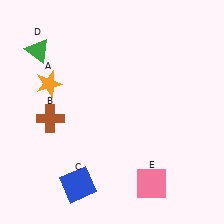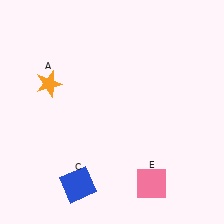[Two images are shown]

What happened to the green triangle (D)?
The green triangle (D) was removed in Image 2. It was in the top-left area of Image 1.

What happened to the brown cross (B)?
The brown cross (B) was removed in Image 2. It was in the bottom-left area of Image 1.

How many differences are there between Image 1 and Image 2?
There are 2 differences between the two images.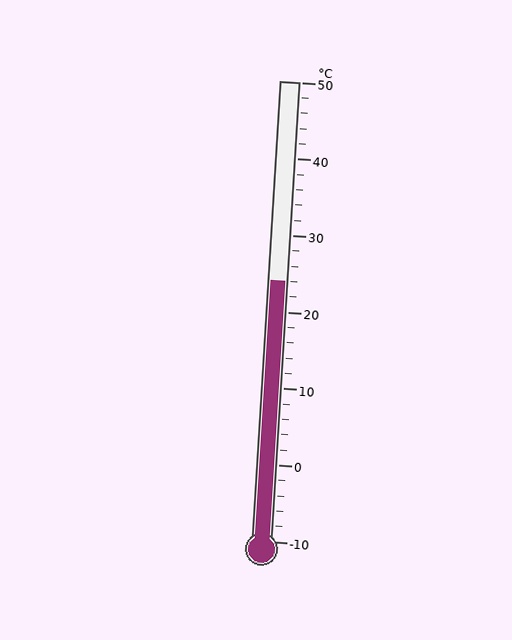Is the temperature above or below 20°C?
The temperature is above 20°C.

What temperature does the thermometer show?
The thermometer shows approximately 24°C.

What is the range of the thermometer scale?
The thermometer scale ranges from -10°C to 50°C.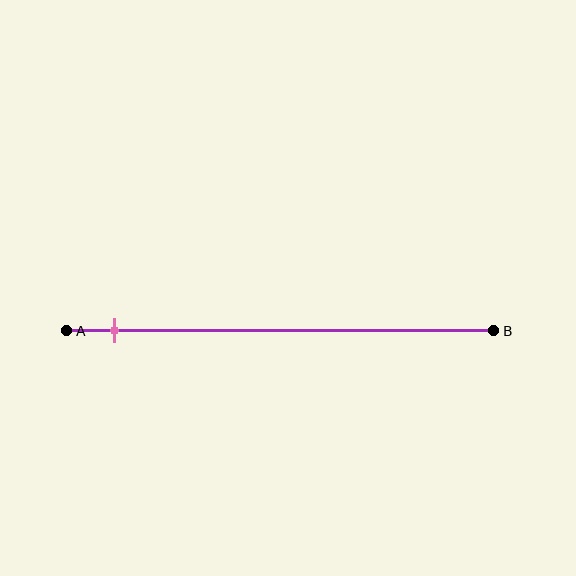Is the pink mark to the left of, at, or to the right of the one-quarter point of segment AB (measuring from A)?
The pink mark is to the left of the one-quarter point of segment AB.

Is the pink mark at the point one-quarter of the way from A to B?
No, the mark is at about 10% from A, not at the 25% one-quarter point.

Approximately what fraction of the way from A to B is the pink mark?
The pink mark is approximately 10% of the way from A to B.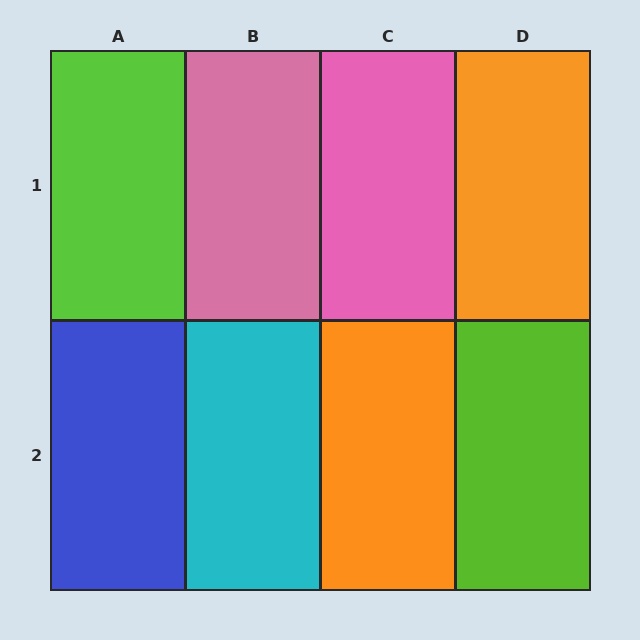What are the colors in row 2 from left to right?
Blue, cyan, orange, lime.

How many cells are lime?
2 cells are lime.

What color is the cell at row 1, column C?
Pink.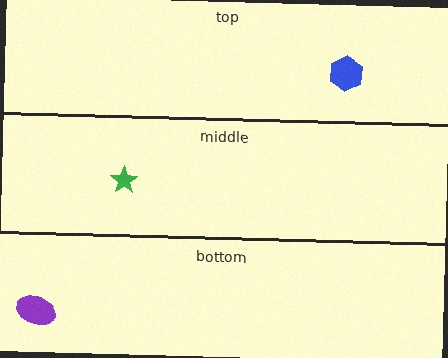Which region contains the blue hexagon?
The top region.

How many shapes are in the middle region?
1.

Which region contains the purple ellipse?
The bottom region.